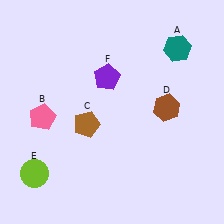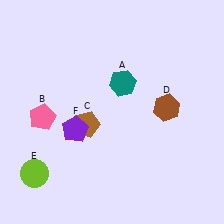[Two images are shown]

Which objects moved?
The objects that moved are: the teal hexagon (A), the purple pentagon (F).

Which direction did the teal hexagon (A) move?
The teal hexagon (A) moved left.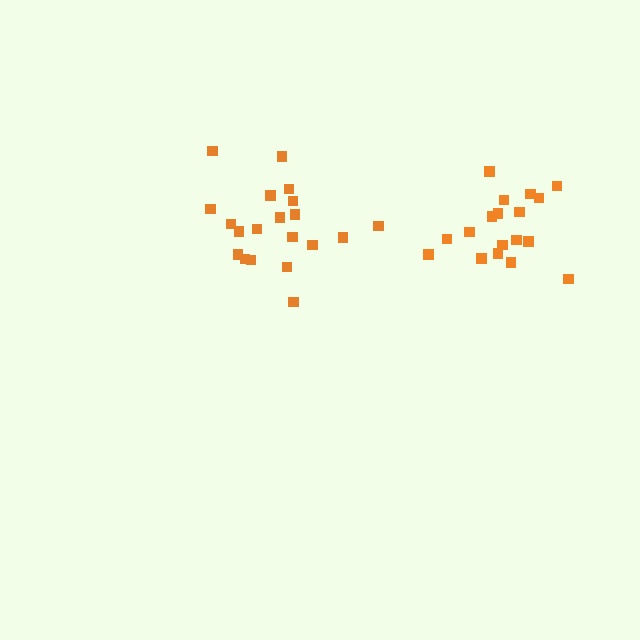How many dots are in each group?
Group 1: 20 dots, Group 2: 18 dots (38 total).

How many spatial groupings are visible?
There are 2 spatial groupings.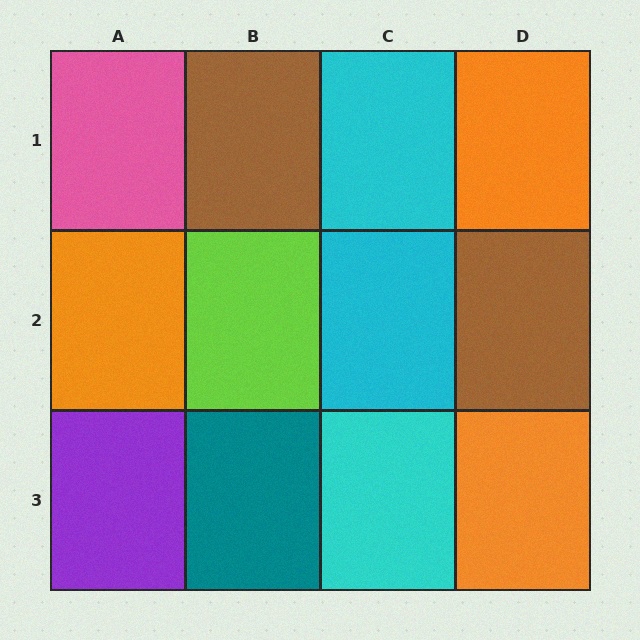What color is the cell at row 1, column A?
Pink.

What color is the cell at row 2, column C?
Cyan.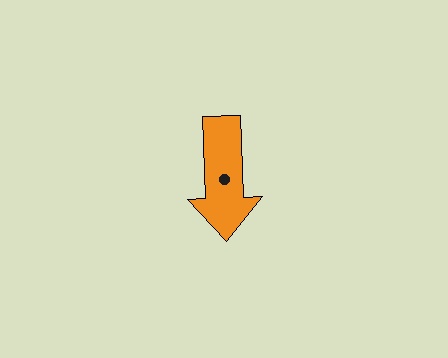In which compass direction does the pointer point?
South.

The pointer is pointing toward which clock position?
Roughly 6 o'clock.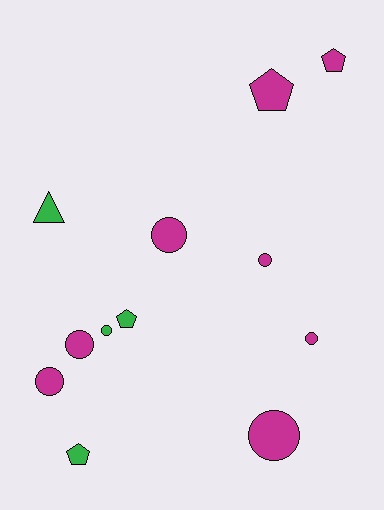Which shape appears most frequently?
Circle, with 7 objects.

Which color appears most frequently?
Magenta, with 8 objects.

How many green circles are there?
There is 1 green circle.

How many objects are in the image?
There are 12 objects.